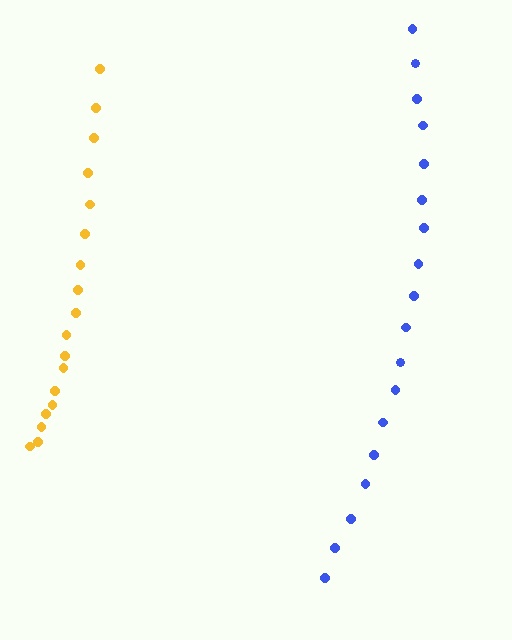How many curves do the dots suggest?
There are 2 distinct paths.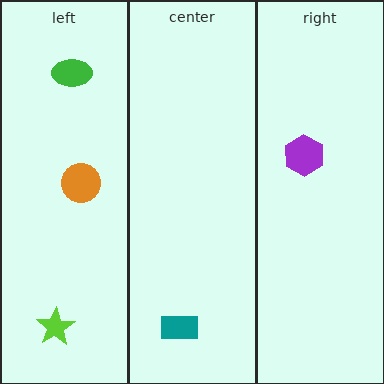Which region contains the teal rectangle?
The center region.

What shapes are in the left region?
The lime star, the green ellipse, the orange circle.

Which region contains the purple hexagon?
The right region.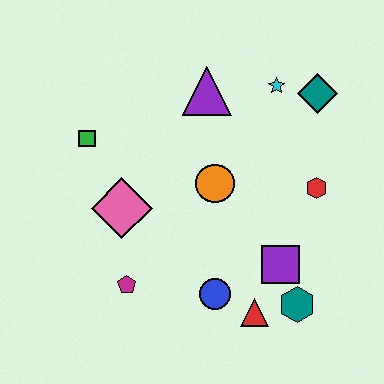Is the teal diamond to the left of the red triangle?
No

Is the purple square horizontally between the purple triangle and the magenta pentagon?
No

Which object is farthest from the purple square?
The green square is farthest from the purple square.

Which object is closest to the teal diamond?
The cyan star is closest to the teal diamond.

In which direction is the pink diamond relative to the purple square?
The pink diamond is to the left of the purple square.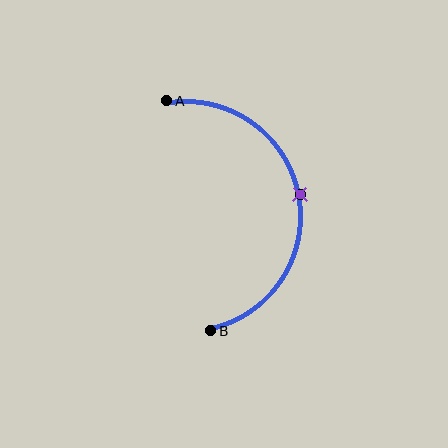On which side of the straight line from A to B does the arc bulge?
The arc bulges to the right of the straight line connecting A and B.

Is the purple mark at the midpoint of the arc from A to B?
Yes. The purple mark lies on the arc at equal arc-length from both A and B — it is the arc midpoint.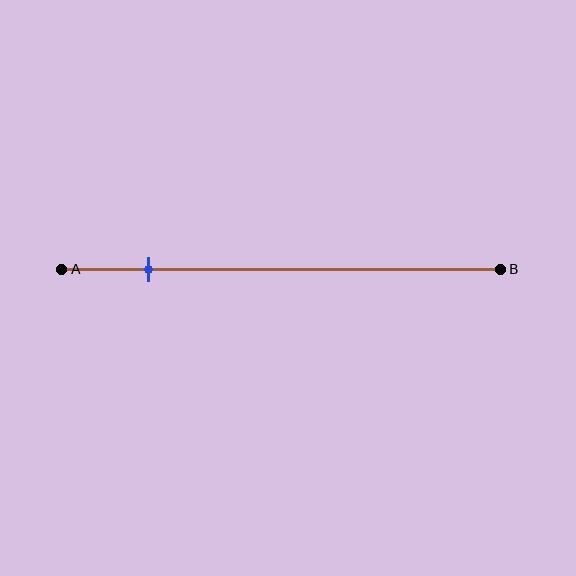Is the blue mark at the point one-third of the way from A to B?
No, the mark is at about 20% from A, not at the 33% one-third point.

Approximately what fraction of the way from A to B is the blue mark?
The blue mark is approximately 20% of the way from A to B.